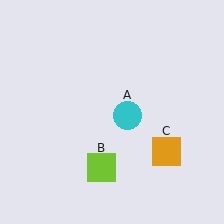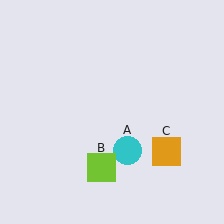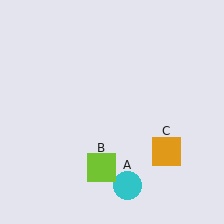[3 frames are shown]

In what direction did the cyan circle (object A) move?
The cyan circle (object A) moved down.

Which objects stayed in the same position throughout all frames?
Lime square (object B) and orange square (object C) remained stationary.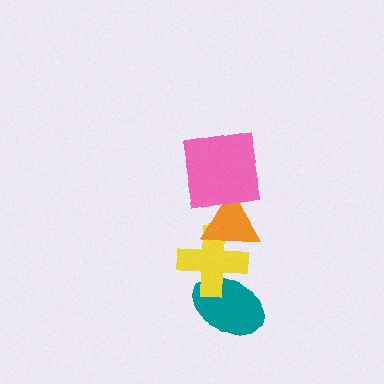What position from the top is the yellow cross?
The yellow cross is 3rd from the top.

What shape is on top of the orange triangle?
The pink square is on top of the orange triangle.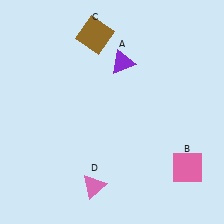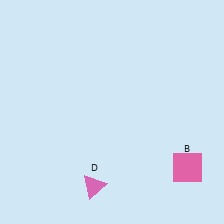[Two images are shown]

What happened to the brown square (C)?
The brown square (C) was removed in Image 2. It was in the top-left area of Image 1.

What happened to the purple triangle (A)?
The purple triangle (A) was removed in Image 2. It was in the top-right area of Image 1.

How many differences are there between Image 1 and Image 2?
There are 2 differences between the two images.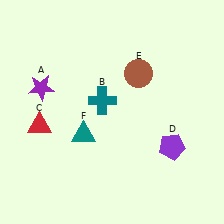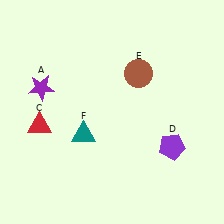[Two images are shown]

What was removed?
The teal cross (B) was removed in Image 2.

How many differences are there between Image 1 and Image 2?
There is 1 difference between the two images.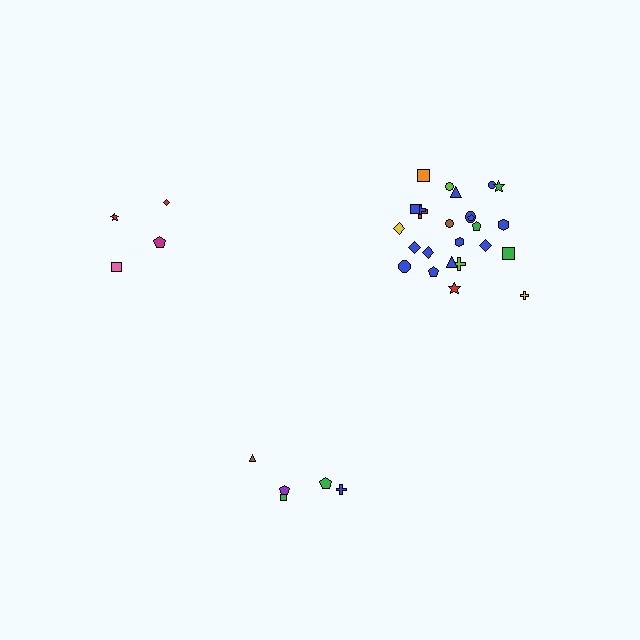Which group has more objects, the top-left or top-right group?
The top-right group.